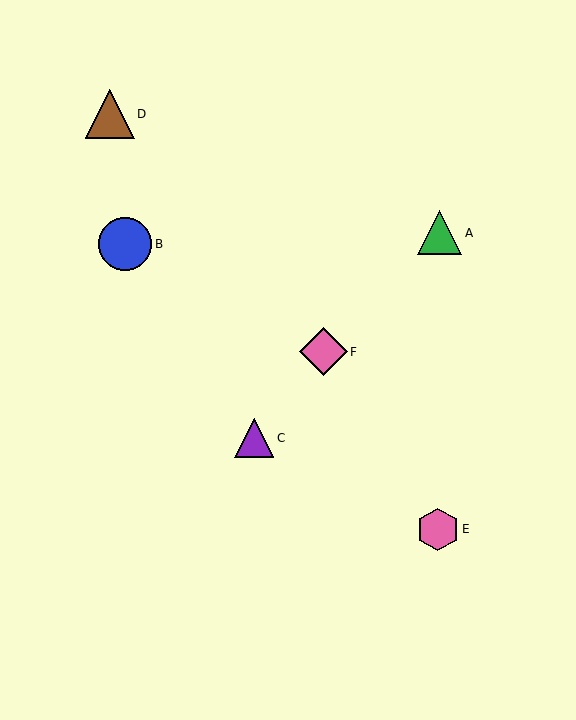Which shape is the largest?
The blue circle (labeled B) is the largest.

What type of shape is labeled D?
Shape D is a brown triangle.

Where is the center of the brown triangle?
The center of the brown triangle is at (110, 114).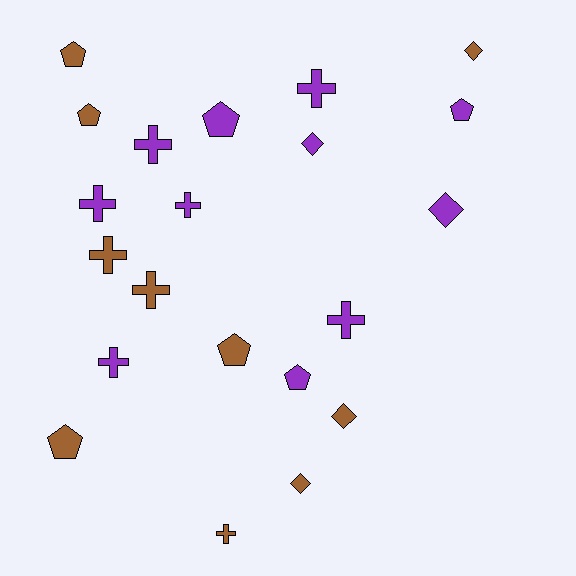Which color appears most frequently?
Purple, with 11 objects.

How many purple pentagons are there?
There are 3 purple pentagons.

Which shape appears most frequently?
Cross, with 9 objects.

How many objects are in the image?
There are 21 objects.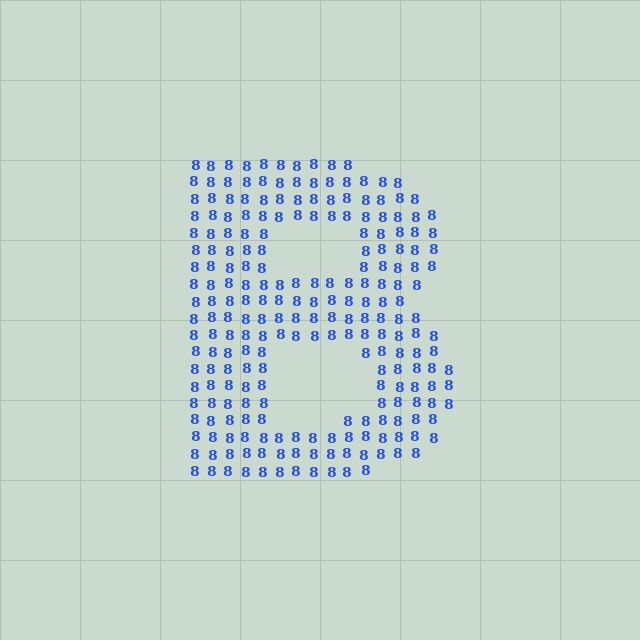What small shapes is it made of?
It is made of small digit 8's.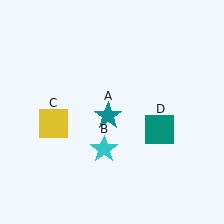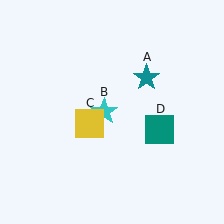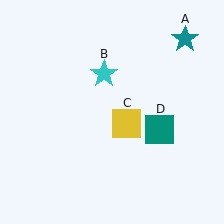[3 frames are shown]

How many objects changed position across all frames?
3 objects changed position: teal star (object A), cyan star (object B), yellow square (object C).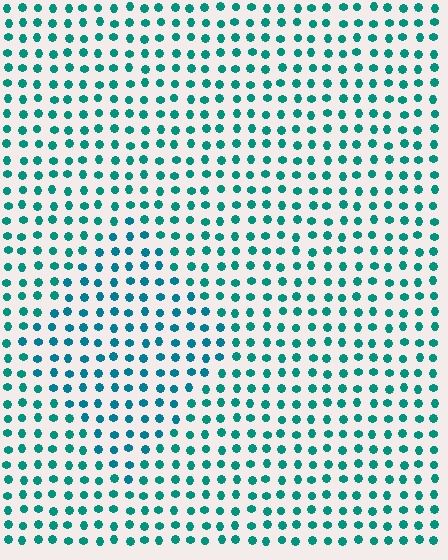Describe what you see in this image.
The image is filled with small teal elements in a uniform arrangement. A diamond-shaped region is visible where the elements are tinted to a slightly different hue, forming a subtle color boundary.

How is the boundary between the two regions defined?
The boundary is defined purely by a slight shift in hue (about 18 degrees). Spacing, size, and orientation are identical on both sides.